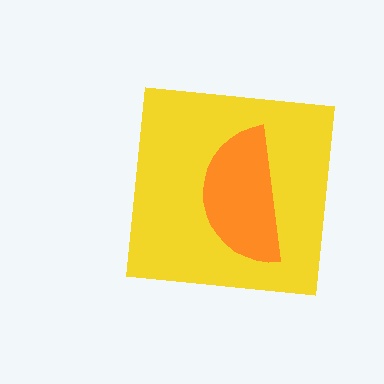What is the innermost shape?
The orange semicircle.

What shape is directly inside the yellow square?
The orange semicircle.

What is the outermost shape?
The yellow square.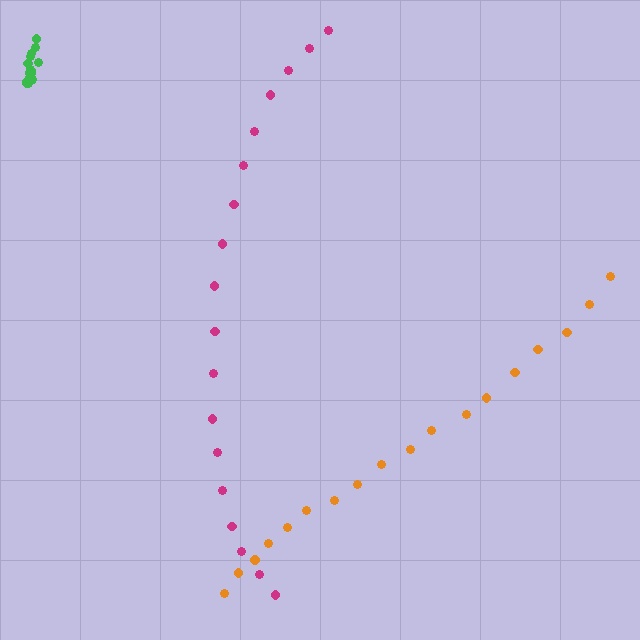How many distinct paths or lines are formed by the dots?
There are 3 distinct paths.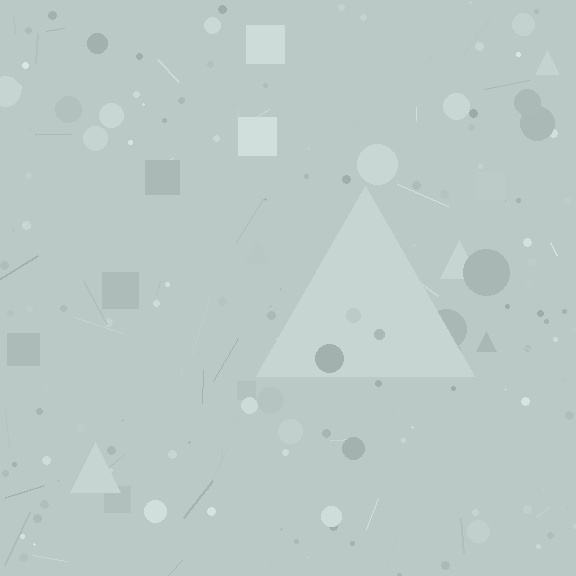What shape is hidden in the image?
A triangle is hidden in the image.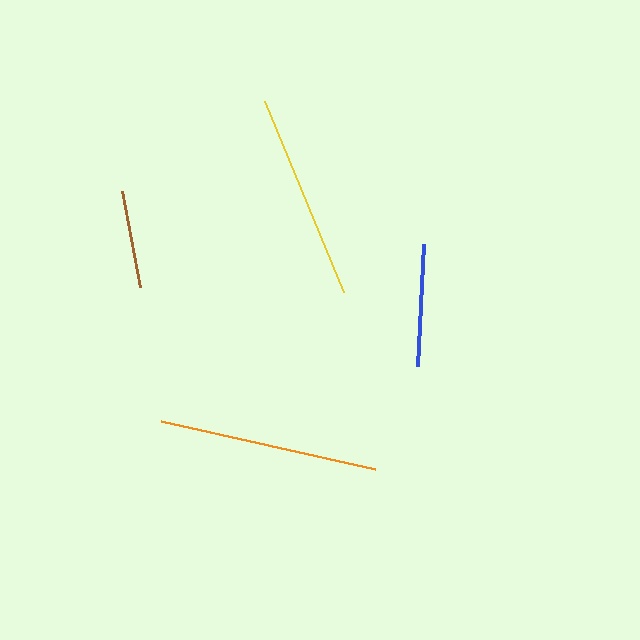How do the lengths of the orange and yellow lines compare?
The orange and yellow lines are approximately the same length.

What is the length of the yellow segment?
The yellow segment is approximately 207 pixels long.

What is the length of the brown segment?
The brown segment is approximately 99 pixels long.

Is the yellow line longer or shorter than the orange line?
The orange line is longer than the yellow line.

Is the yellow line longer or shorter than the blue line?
The yellow line is longer than the blue line.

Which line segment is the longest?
The orange line is the longest at approximately 220 pixels.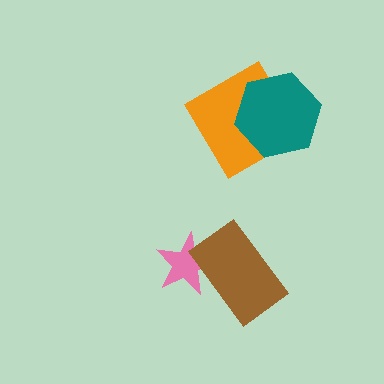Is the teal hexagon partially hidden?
No, no other shape covers it.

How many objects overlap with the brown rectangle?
1 object overlaps with the brown rectangle.